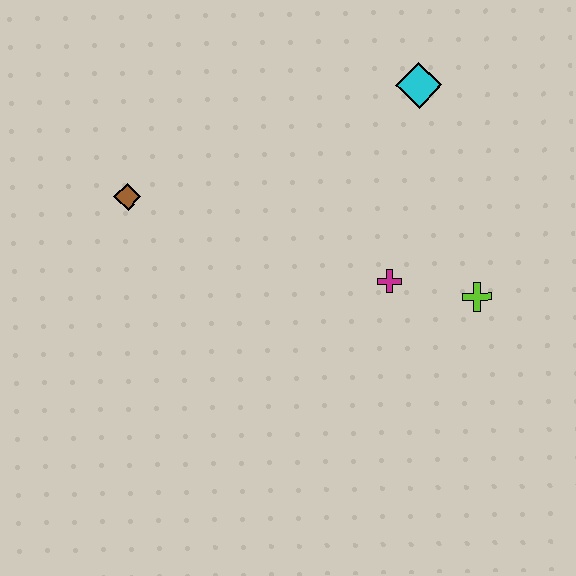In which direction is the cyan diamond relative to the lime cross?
The cyan diamond is above the lime cross.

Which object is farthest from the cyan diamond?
The brown diamond is farthest from the cyan diamond.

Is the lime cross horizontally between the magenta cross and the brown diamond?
No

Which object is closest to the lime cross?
The magenta cross is closest to the lime cross.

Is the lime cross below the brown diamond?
Yes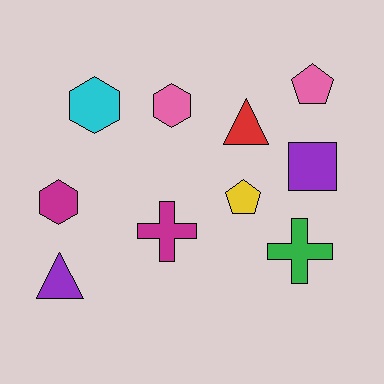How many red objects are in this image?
There is 1 red object.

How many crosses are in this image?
There are 2 crosses.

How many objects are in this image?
There are 10 objects.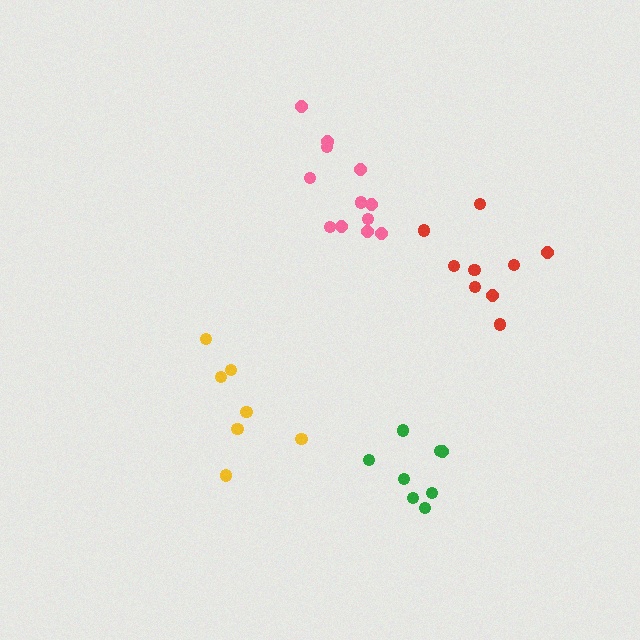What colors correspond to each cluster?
The clusters are colored: yellow, green, red, pink.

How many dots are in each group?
Group 1: 7 dots, Group 2: 8 dots, Group 3: 9 dots, Group 4: 12 dots (36 total).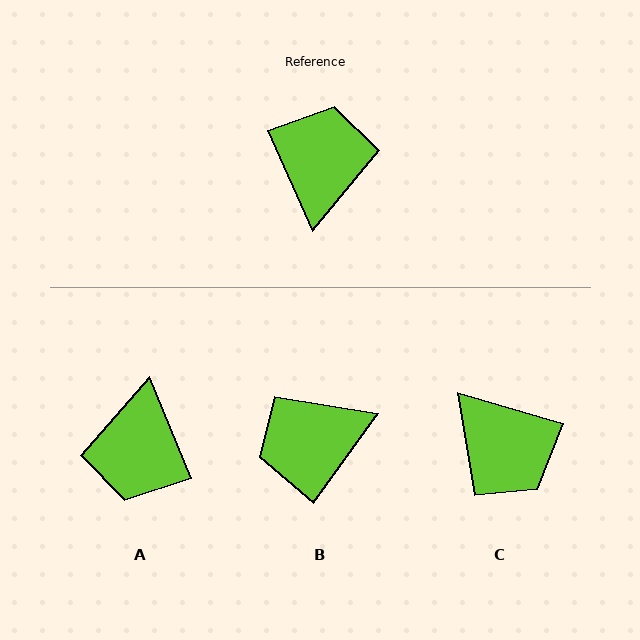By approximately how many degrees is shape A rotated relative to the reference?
Approximately 179 degrees counter-clockwise.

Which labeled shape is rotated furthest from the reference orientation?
A, about 179 degrees away.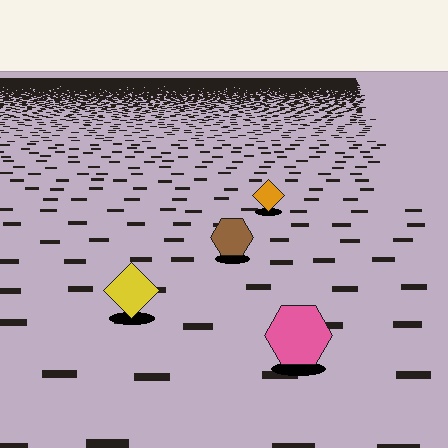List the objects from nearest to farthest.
From nearest to farthest: the pink hexagon, the yellow diamond, the brown hexagon, the orange diamond.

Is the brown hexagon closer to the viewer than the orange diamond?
Yes. The brown hexagon is closer — you can tell from the texture gradient: the ground texture is coarser near it.